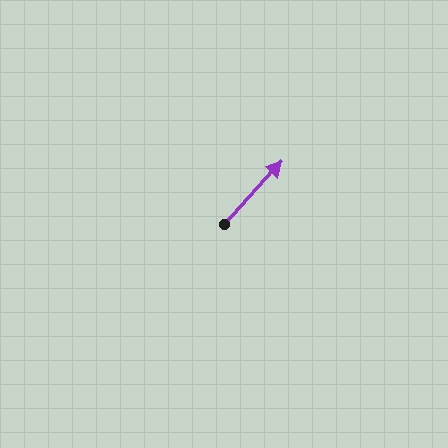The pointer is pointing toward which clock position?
Roughly 1 o'clock.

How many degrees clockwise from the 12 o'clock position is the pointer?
Approximately 43 degrees.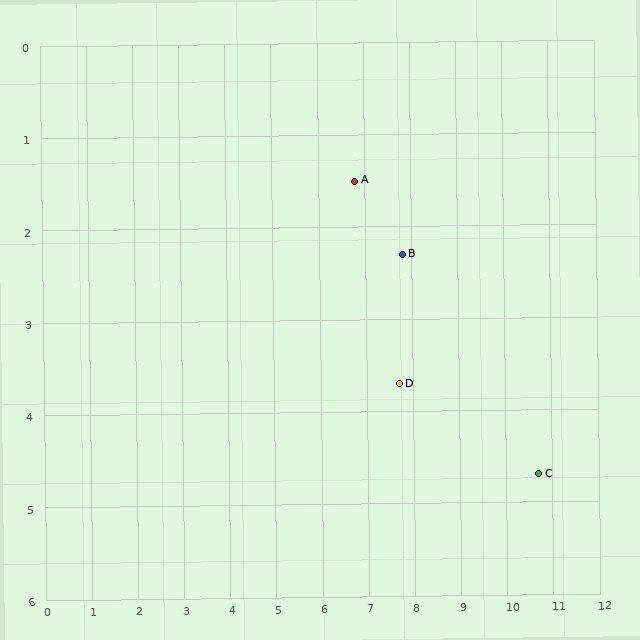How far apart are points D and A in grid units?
Points D and A are about 2.4 grid units apart.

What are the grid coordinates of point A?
Point A is at approximately (6.8, 1.5).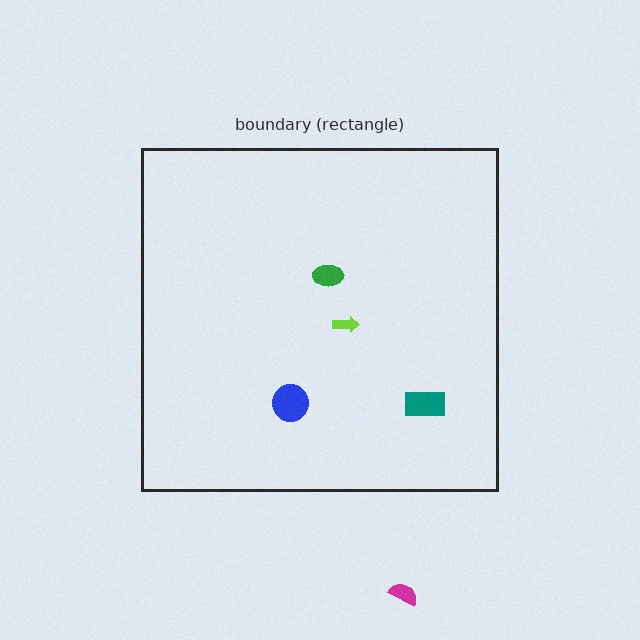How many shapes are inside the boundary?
4 inside, 1 outside.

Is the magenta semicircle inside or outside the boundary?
Outside.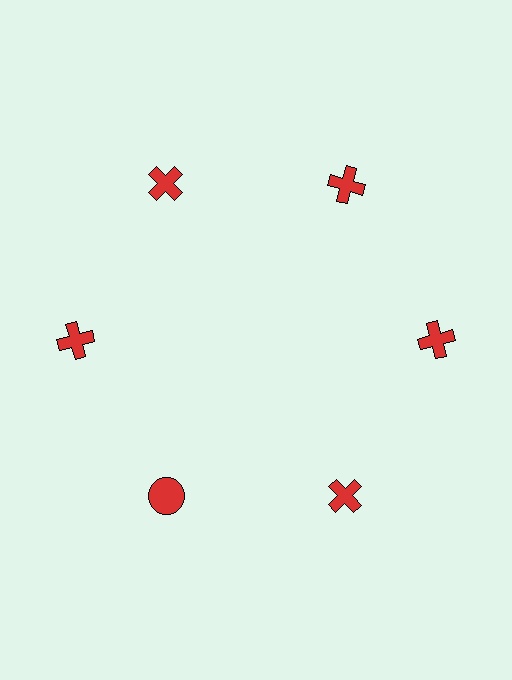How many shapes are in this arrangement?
There are 6 shapes arranged in a ring pattern.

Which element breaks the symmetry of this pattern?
The red circle at roughly the 7 o'clock position breaks the symmetry. All other shapes are red crosses.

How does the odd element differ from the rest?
It has a different shape: circle instead of cross.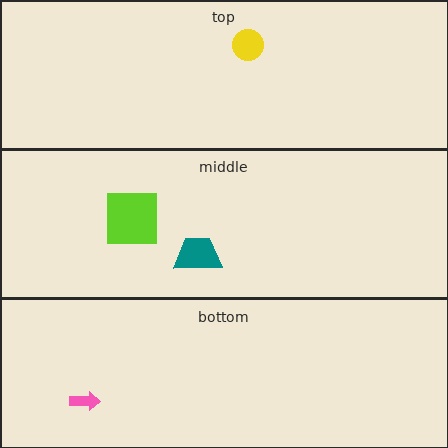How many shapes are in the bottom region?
1.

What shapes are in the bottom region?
The pink arrow.